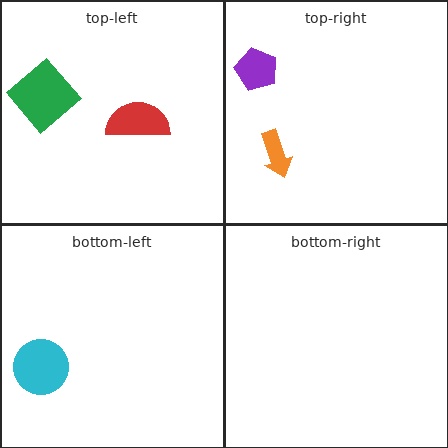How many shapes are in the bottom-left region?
1.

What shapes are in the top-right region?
The orange arrow, the purple pentagon.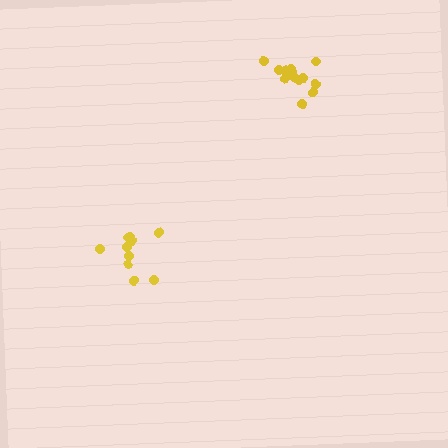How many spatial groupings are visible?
There are 2 spatial groupings.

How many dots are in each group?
Group 1: 13 dots, Group 2: 10 dots (23 total).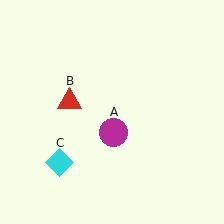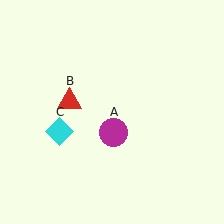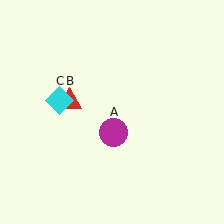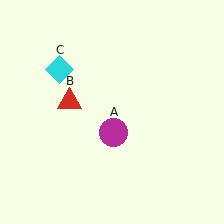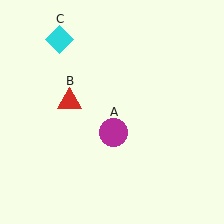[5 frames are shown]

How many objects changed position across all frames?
1 object changed position: cyan diamond (object C).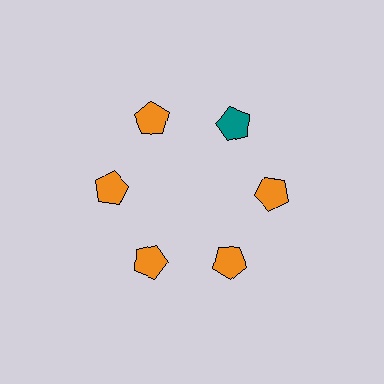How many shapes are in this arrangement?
There are 6 shapes arranged in a ring pattern.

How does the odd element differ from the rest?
It has a different color: teal instead of orange.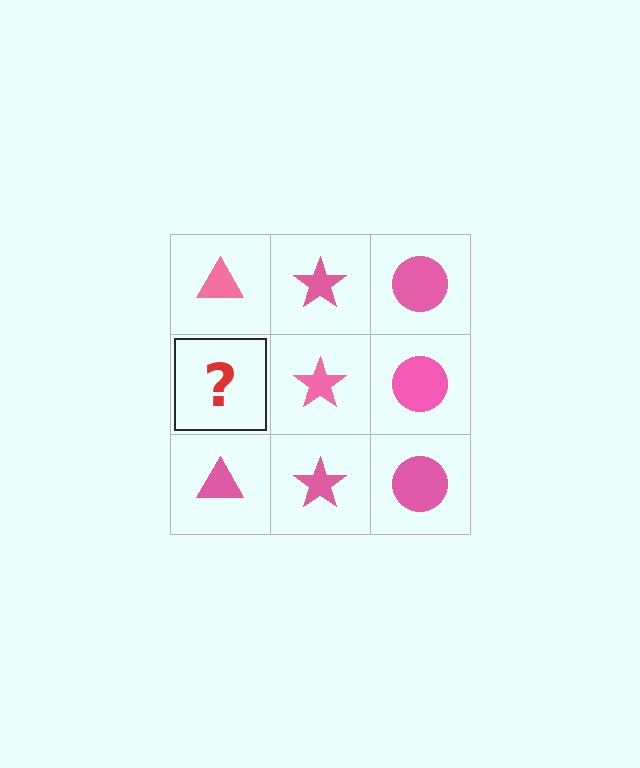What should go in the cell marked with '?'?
The missing cell should contain a pink triangle.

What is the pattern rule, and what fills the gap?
The rule is that each column has a consistent shape. The gap should be filled with a pink triangle.